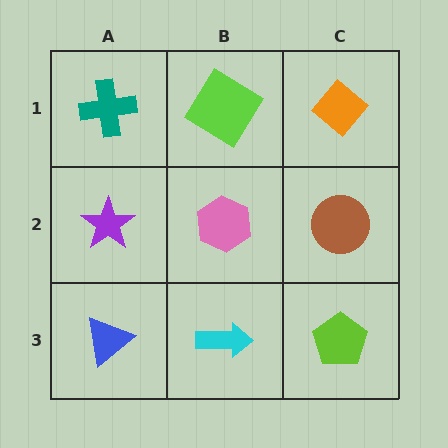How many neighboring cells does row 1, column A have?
2.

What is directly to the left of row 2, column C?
A pink hexagon.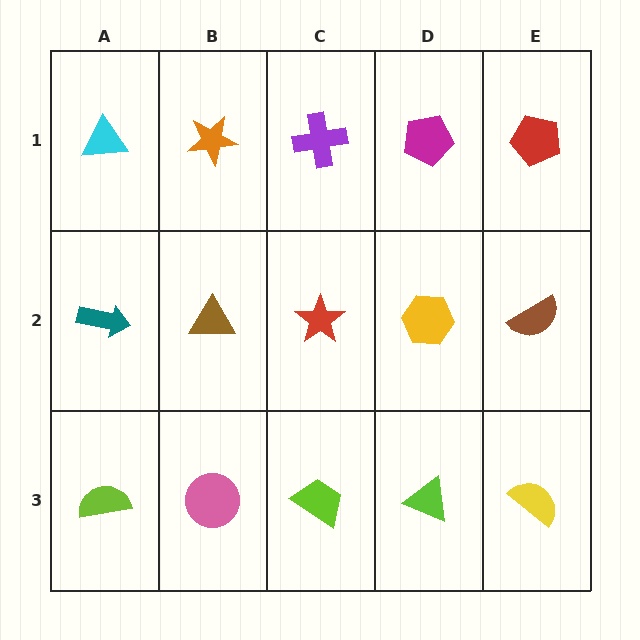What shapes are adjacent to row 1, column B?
A brown triangle (row 2, column B), a cyan triangle (row 1, column A), a purple cross (row 1, column C).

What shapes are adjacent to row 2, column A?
A cyan triangle (row 1, column A), a lime semicircle (row 3, column A), a brown triangle (row 2, column B).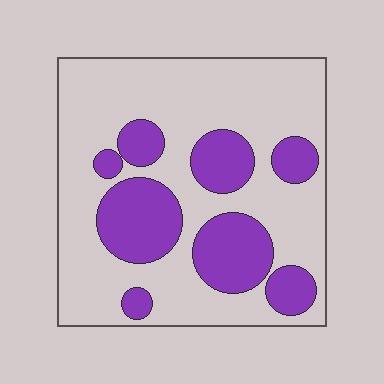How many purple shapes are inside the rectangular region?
8.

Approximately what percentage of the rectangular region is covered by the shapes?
Approximately 30%.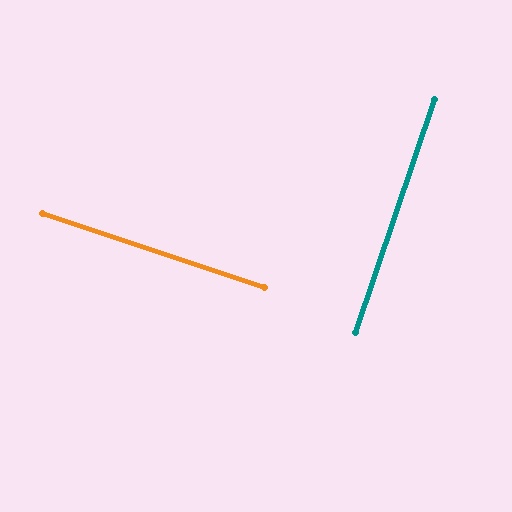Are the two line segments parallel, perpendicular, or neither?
Perpendicular — they meet at approximately 90°.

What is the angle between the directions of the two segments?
Approximately 90 degrees.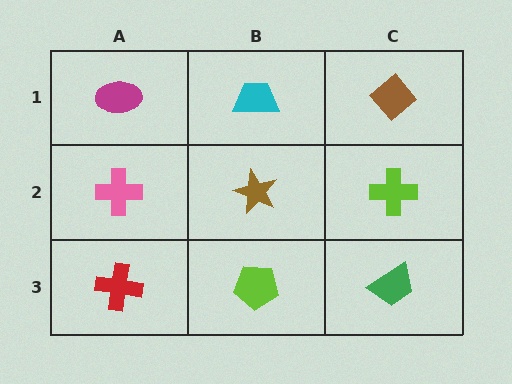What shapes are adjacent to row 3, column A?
A pink cross (row 2, column A), a lime pentagon (row 3, column B).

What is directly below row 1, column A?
A pink cross.